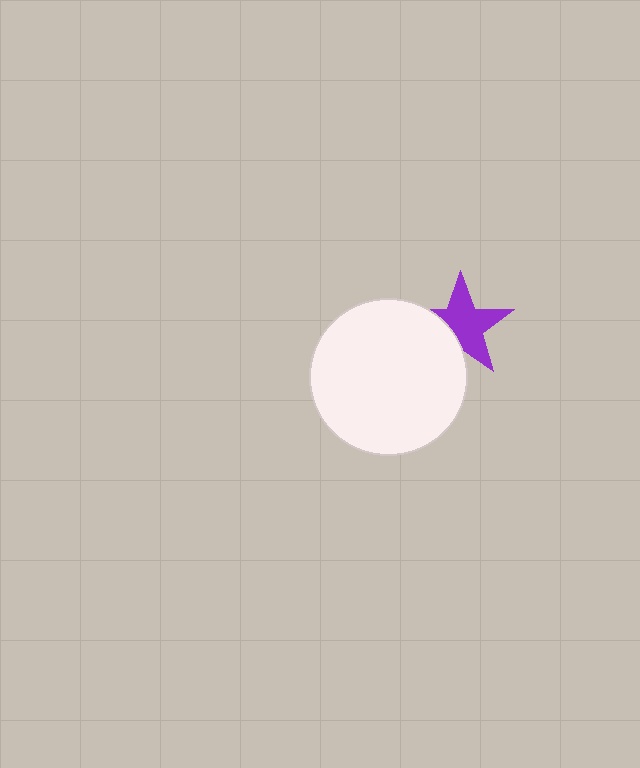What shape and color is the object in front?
The object in front is a white circle.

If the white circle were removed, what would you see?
You would see the complete purple star.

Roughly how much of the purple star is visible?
Most of it is visible (roughly 69%).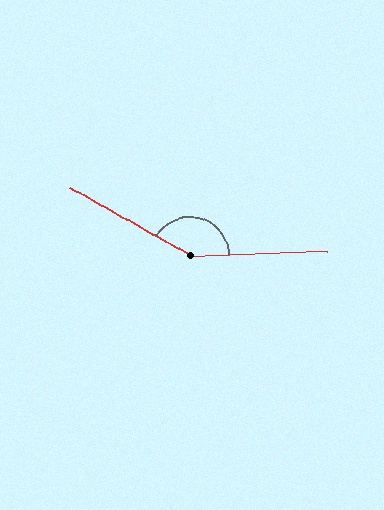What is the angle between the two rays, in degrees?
Approximately 148 degrees.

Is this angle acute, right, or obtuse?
It is obtuse.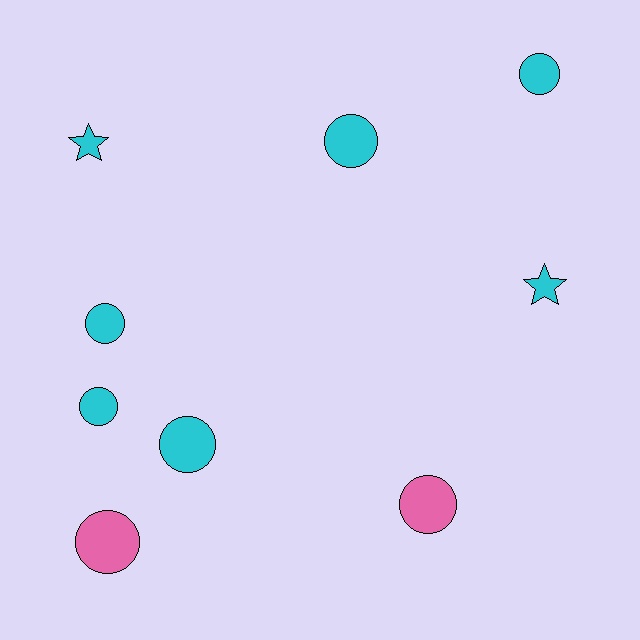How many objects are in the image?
There are 9 objects.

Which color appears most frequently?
Cyan, with 7 objects.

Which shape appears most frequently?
Circle, with 7 objects.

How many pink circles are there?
There are 2 pink circles.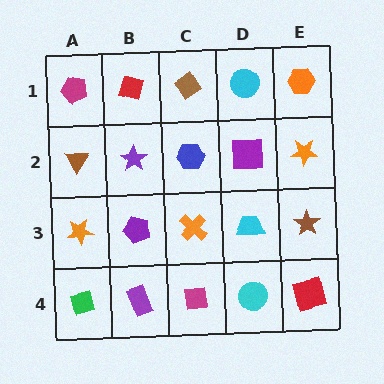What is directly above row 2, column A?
A magenta pentagon.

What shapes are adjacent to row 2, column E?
An orange hexagon (row 1, column E), a brown star (row 3, column E), a purple square (row 2, column D).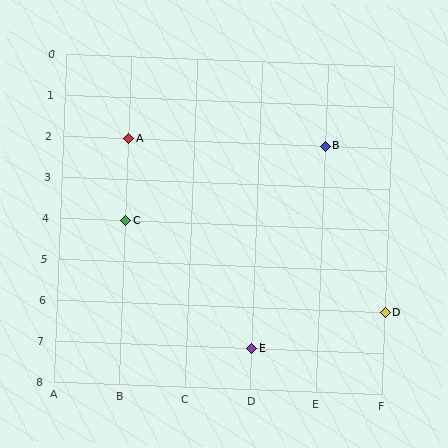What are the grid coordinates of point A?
Point A is at grid coordinates (B, 2).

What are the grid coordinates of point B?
Point B is at grid coordinates (E, 2).